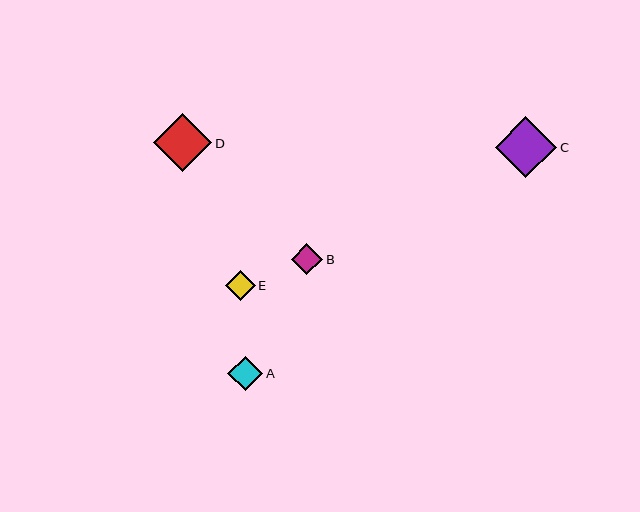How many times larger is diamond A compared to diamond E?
Diamond A is approximately 1.2 times the size of diamond E.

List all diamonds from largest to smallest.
From largest to smallest: C, D, A, B, E.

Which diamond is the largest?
Diamond C is the largest with a size of approximately 61 pixels.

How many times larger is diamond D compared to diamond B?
Diamond D is approximately 1.8 times the size of diamond B.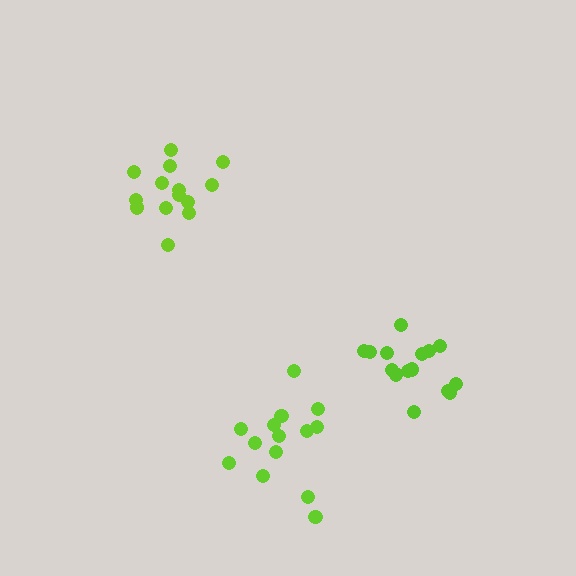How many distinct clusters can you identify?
There are 3 distinct clusters.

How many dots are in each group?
Group 1: 14 dots, Group 2: 15 dots, Group 3: 14 dots (43 total).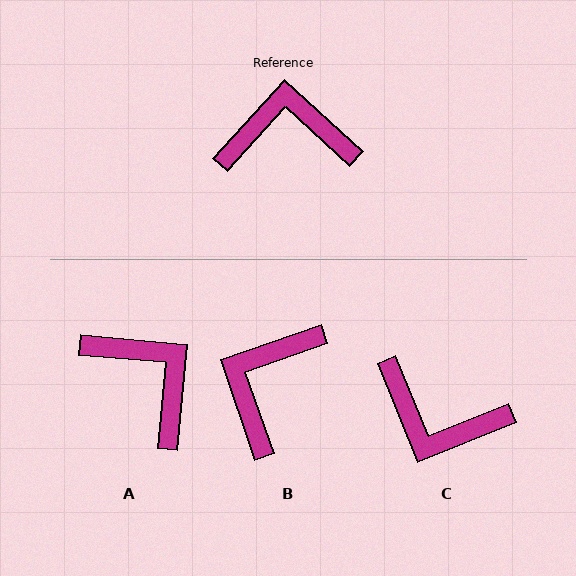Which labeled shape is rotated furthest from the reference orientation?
C, about 155 degrees away.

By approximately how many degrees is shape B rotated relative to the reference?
Approximately 62 degrees counter-clockwise.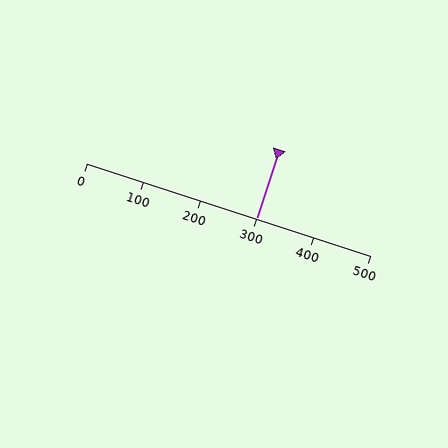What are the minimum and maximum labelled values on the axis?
The axis runs from 0 to 500.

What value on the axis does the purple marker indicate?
The marker indicates approximately 300.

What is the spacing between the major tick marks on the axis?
The major ticks are spaced 100 apart.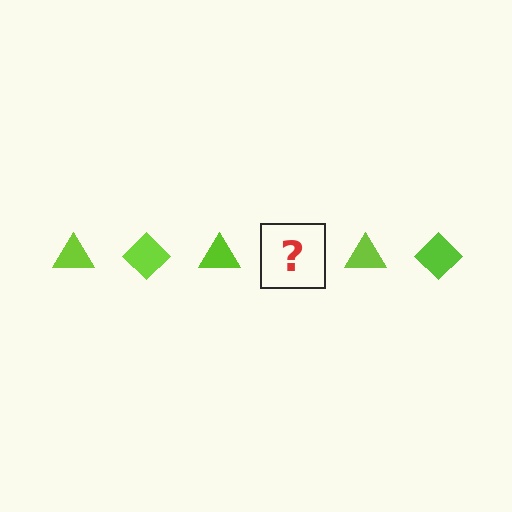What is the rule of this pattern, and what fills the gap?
The rule is that the pattern cycles through triangle, diamond shapes in lime. The gap should be filled with a lime diamond.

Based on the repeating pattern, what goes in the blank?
The blank should be a lime diamond.